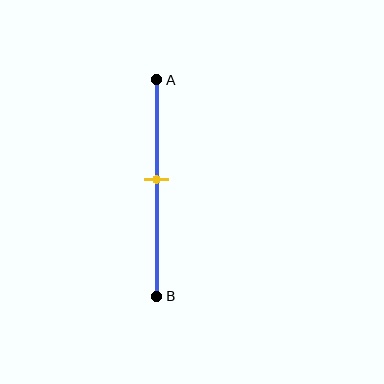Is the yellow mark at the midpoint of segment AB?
No, the mark is at about 45% from A, not at the 50% midpoint.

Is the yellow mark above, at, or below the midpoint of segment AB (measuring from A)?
The yellow mark is above the midpoint of segment AB.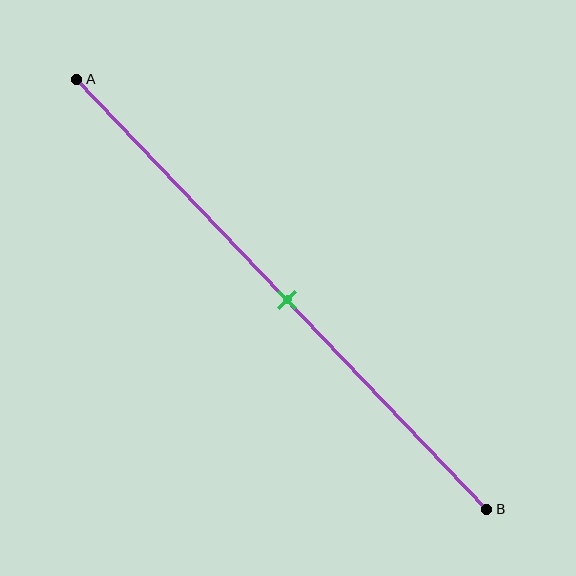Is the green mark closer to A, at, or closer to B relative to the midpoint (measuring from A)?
The green mark is approximately at the midpoint of segment AB.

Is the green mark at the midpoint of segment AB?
Yes, the mark is approximately at the midpoint.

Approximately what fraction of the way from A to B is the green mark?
The green mark is approximately 50% of the way from A to B.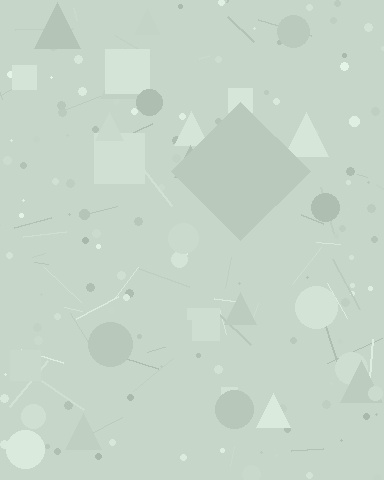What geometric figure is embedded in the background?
A diamond is embedded in the background.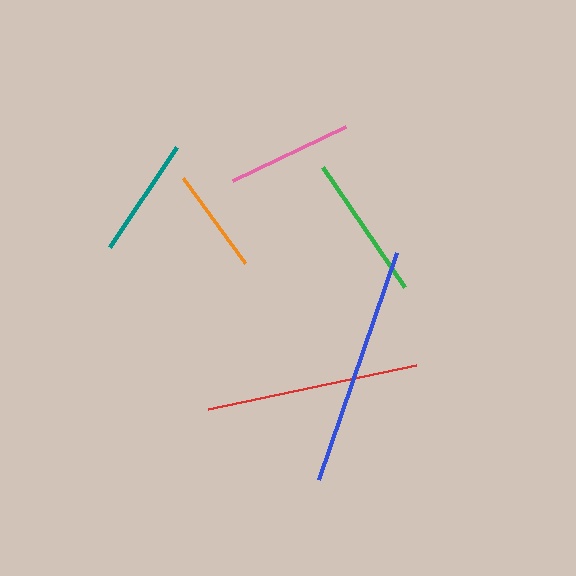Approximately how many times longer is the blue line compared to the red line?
The blue line is approximately 1.1 times the length of the red line.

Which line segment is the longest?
The blue line is the longest at approximately 239 pixels.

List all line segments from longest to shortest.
From longest to shortest: blue, red, green, pink, teal, orange.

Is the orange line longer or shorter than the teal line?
The teal line is longer than the orange line.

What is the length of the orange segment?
The orange segment is approximately 105 pixels long.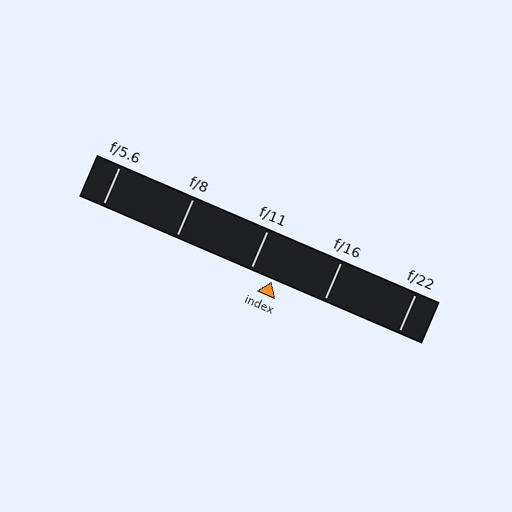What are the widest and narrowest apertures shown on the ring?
The widest aperture shown is f/5.6 and the narrowest is f/22.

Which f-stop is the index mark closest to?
The index mark is closest to f/11.